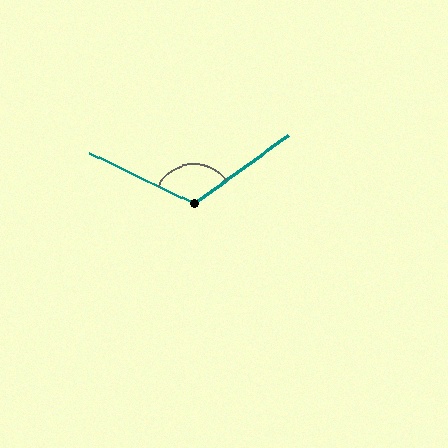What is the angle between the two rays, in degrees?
Approximately 118 degrees.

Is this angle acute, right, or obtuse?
It is obtuse.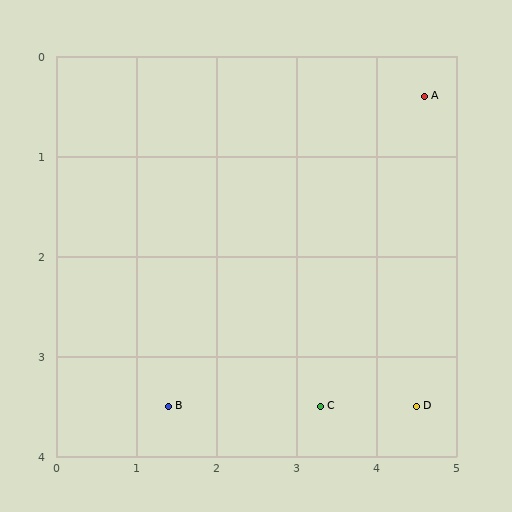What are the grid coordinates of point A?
Point A is at approximately (4.6, 0.4).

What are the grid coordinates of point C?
Point C is at approximately (3.3, 3.5).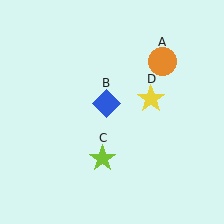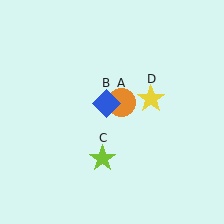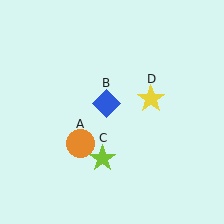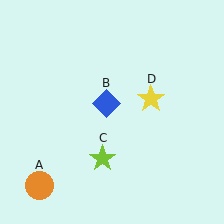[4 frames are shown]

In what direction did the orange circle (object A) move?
The orange circle (object A) moved down and to the left.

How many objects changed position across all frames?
1 object changed position: orange circle (object A).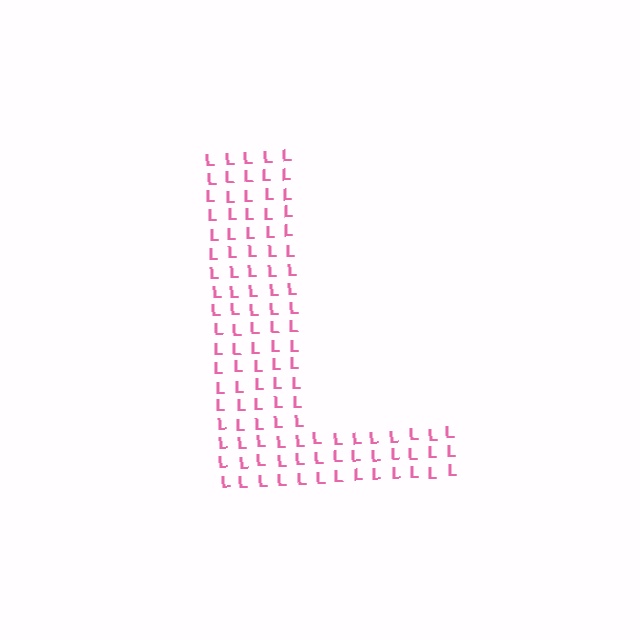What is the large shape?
The large shape is the letter L.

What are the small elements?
The small elements are letter L's.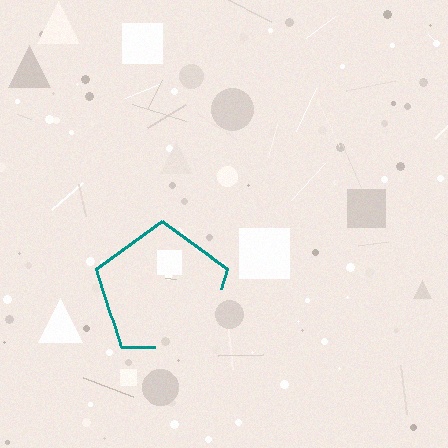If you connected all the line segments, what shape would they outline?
They would outline a pentagon.